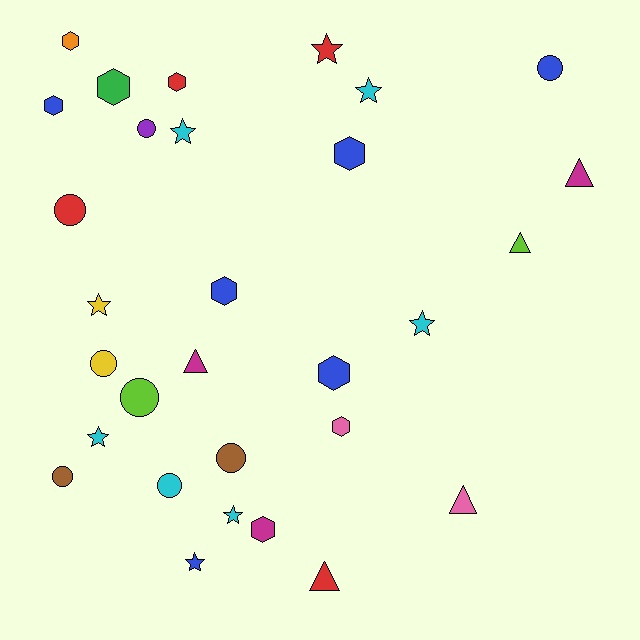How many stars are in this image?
There are 8 stars.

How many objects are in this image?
There are 30 objects.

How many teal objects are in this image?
There are no teal objects.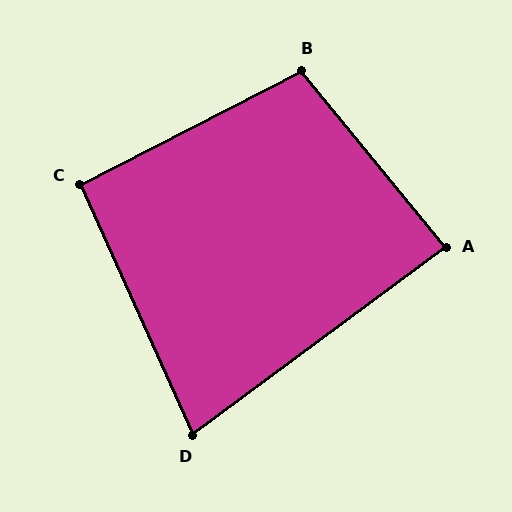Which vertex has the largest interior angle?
B, at approximately 102 degrees.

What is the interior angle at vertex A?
Approximately 87 degrees (approximately right).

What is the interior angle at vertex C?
Approximately 93 degrees (approximately right).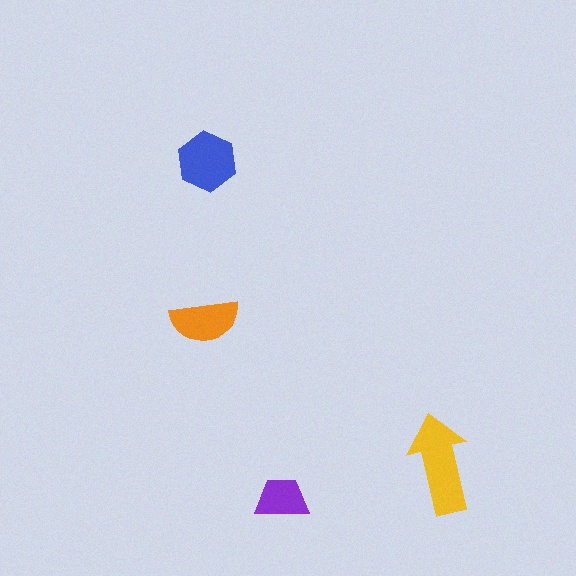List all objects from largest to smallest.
The yellow arrow, the blue hexagon, the orange semicircle, the purple trapezoid.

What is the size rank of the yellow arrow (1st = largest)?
1st.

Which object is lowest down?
The purple trapezoid is bottommost.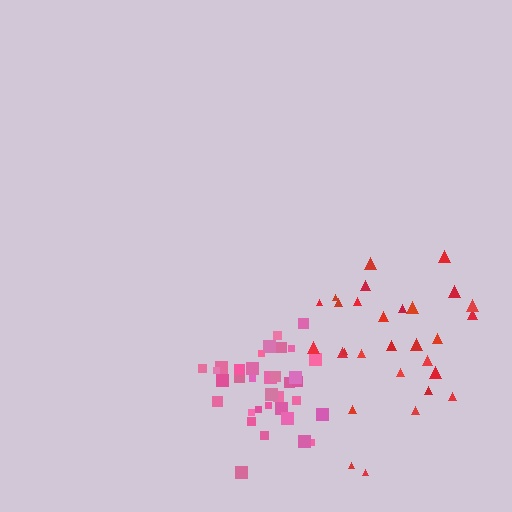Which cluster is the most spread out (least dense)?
Red.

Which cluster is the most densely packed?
Pink.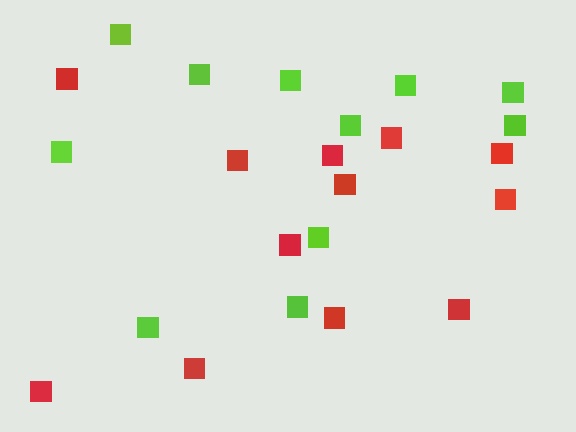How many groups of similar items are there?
There are 2 groups: one group of red squares (12) and one group of lime squares (11).